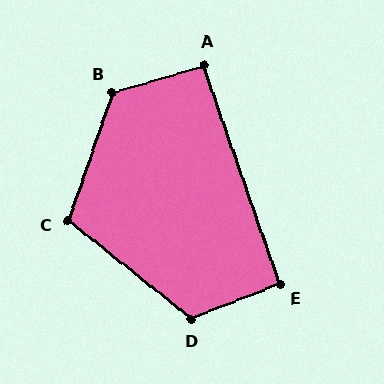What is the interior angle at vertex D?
Approximately 120 degrees (obtuse).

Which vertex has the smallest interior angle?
A, at approximately 93 degrees.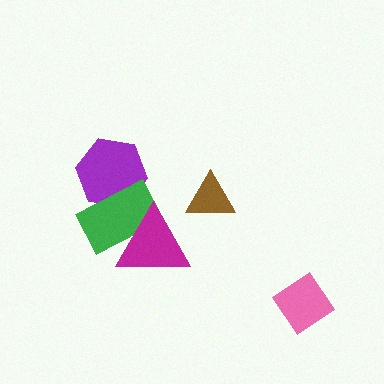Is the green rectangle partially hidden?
Yes, it is partially covered by another shape.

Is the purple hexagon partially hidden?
Yes, it is partially covered by another shape.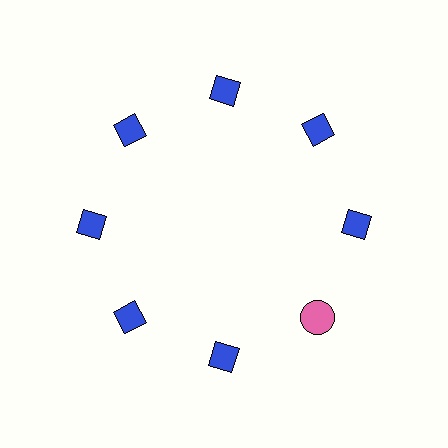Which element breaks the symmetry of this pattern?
The pink circle at roughly the 4 o'clock position breaks the symmetry. All other shapes are blue diamonds.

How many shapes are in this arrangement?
There are 8 shapes arranged in a ring pattern.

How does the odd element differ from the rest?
It differs in both color (pink instead of blue) and shape (circle instead of diamond).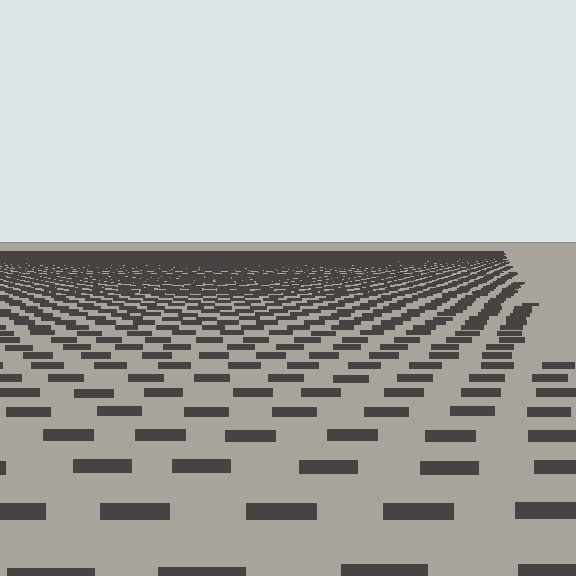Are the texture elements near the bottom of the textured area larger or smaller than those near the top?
Larger. Near the bottom, elements are closer to the viewer and appear at a bigger on-screen size.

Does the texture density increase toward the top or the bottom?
Density increases toward the top.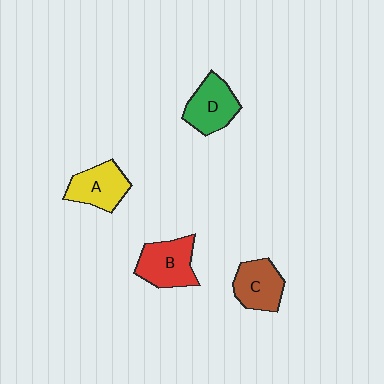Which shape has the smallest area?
Shape C (brown).